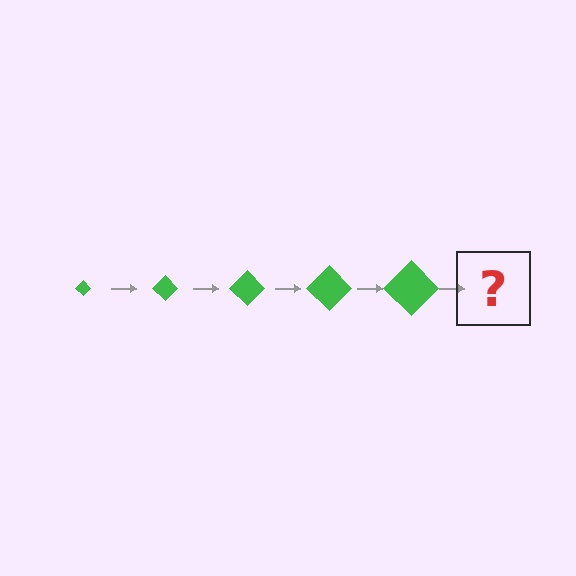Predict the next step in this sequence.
The next step is a green diamond, larger than the previous one.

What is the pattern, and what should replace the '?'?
The pattern is that the diamond gets progressively larger each step. The '?' should be a green diamond, larger than the previous one.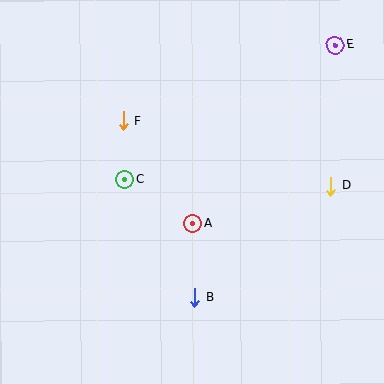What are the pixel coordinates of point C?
Point C is at (124, 179).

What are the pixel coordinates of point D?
Point D is at (331, 186).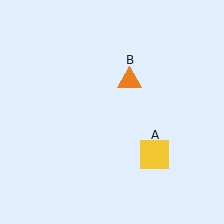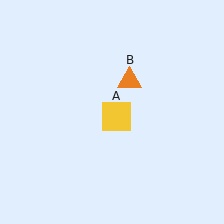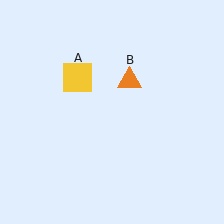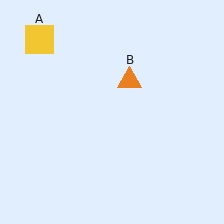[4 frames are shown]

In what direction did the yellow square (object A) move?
The yellow square (object A) moved up and to the left.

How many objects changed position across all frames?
1 object changed position: yellow square (object A).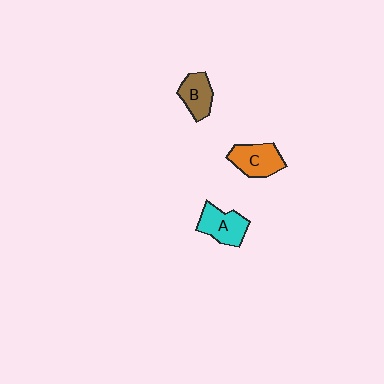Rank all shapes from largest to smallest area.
From largest to smallest: C (orange), A (cyan), B (brown).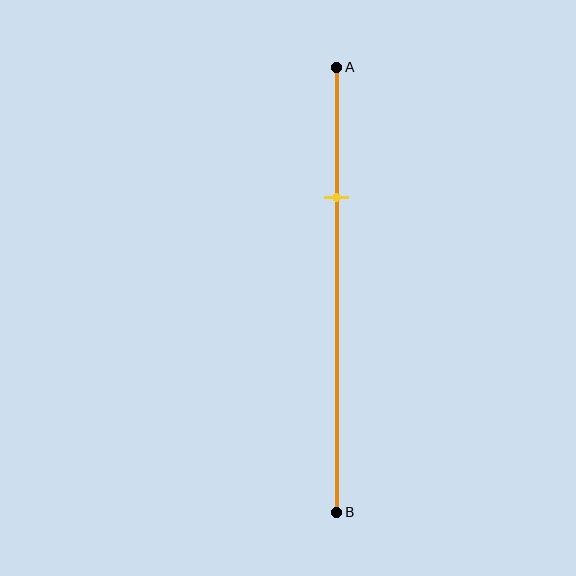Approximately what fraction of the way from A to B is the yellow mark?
The yellow mark is approximately 30% of the way from A to B.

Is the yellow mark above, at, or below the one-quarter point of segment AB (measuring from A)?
The yellow mark is below the one-quarter point of segment AB.